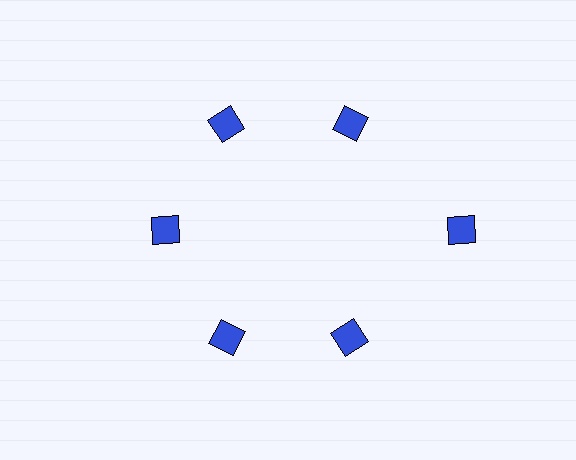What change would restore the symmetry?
The symmetry would be restored by moving it inward, back onto the ring so that all 6 diamonds sit at equal angles and equal distance from the center.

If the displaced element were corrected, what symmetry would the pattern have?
It would have 6-fold rotational symmetry — the pattern would map onto itself every 60 degrees.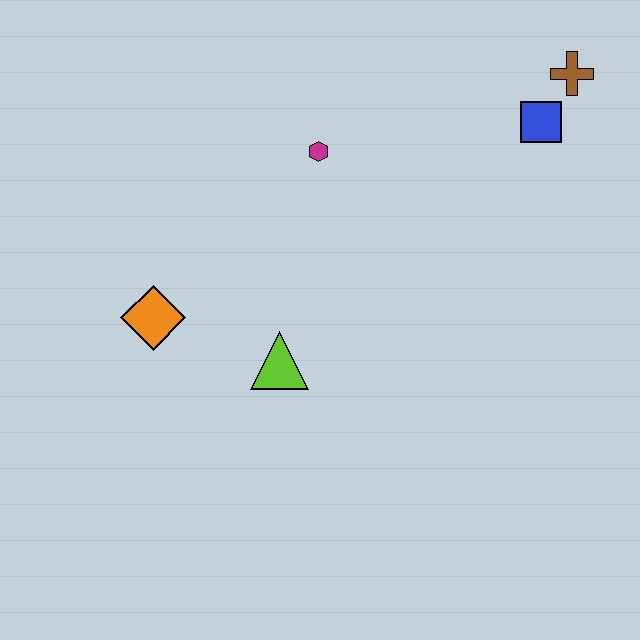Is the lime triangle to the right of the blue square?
No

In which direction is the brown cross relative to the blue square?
The brown cross is above the blue square.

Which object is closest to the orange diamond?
The lime triangle is closest to the orange diamond.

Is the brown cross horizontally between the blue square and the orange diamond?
No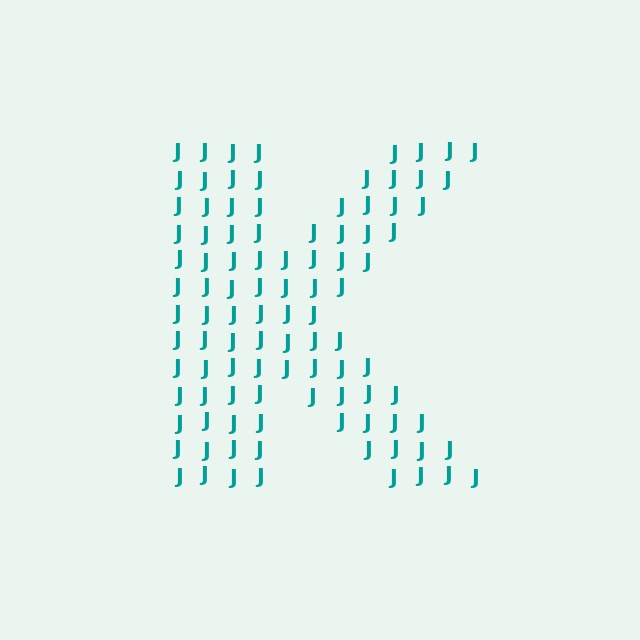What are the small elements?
The small elements are letter J's.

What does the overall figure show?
The overall figure shows the letter K.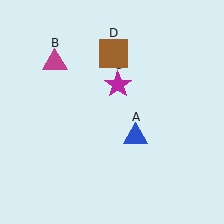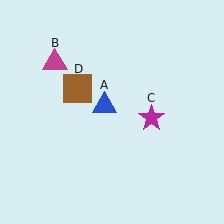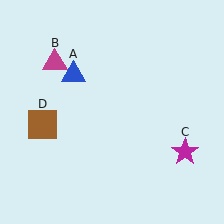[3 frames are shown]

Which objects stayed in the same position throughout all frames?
Magenta triangle (object B) remained stationary.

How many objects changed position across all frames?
3 objects changed position: blue triangle (object A), magenta star (object C), brown square (object D).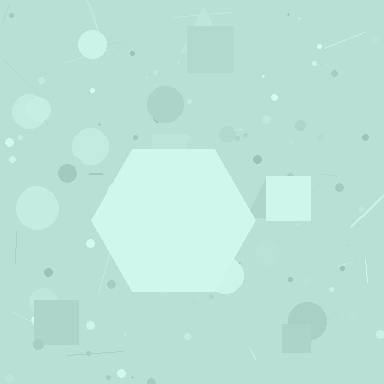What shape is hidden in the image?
A hexagon is hidden in the image.